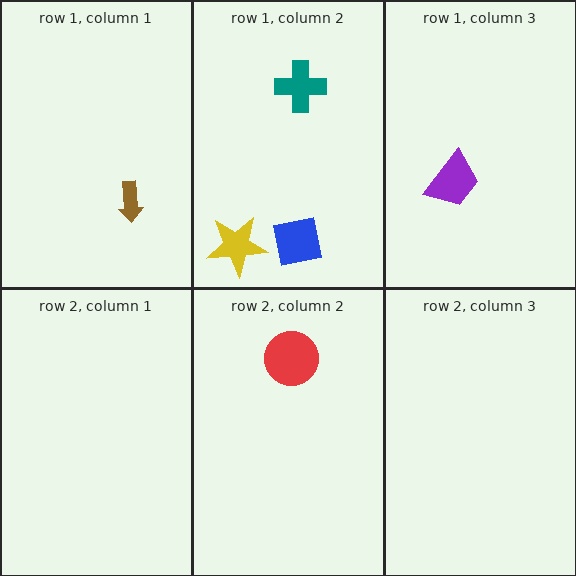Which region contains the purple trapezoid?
The row 1, column 3 region.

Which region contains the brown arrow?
The row 1, column 1 region.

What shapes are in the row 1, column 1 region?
The brown arrow.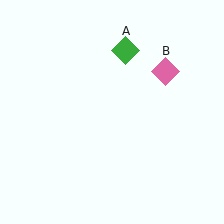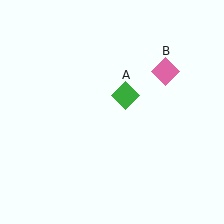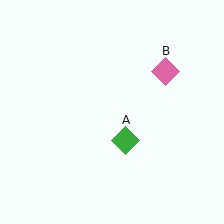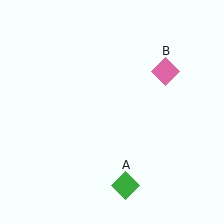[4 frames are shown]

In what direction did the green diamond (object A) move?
The green diamond (object A) moved down.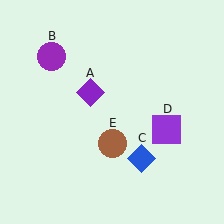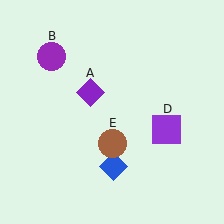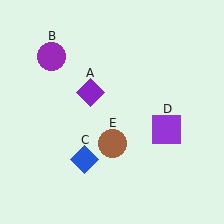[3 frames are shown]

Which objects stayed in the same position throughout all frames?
Purple diamond (object A) and purple circle (object B) and purple square (object D) and brown circle (object E) remained stationary.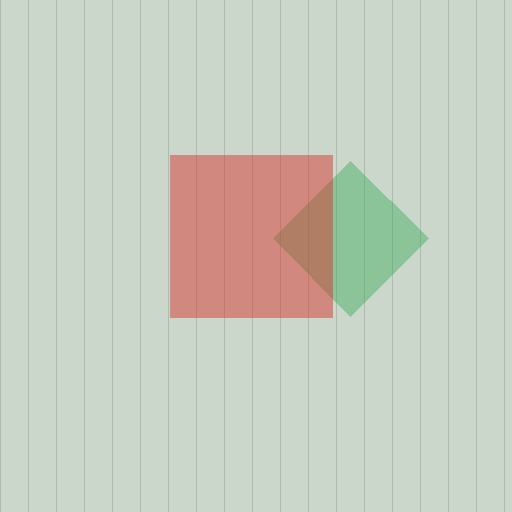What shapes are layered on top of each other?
The layered shapes are: a green diamond, a red square.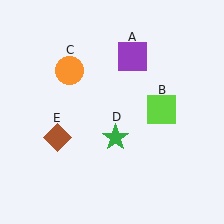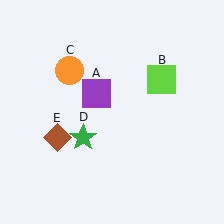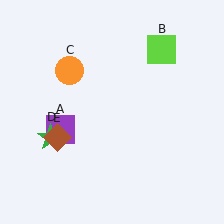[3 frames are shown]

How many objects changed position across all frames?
3 objects changed position: purple square (object A), lime square (object B), green star (object D).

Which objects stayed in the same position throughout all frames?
Orange circle (object C) and brown diamond (object E) remained stationary.